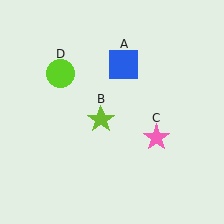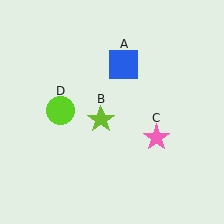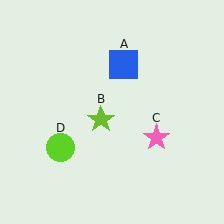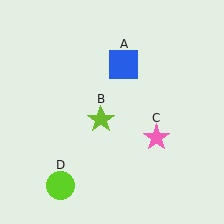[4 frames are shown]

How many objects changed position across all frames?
1 object changed position: lime circle (object D).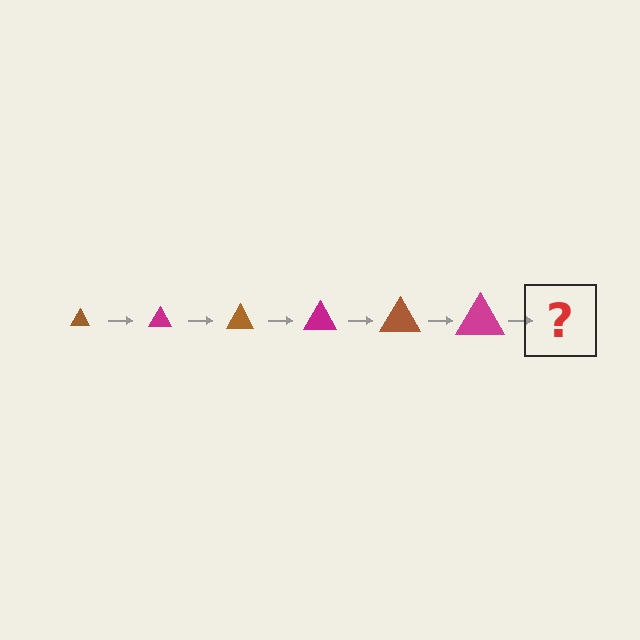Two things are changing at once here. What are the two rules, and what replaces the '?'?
The two rules are that the triangle grows larger each step and the color cycles through brown and magenta. The '?' should be a brown triangle, larger than the previous one.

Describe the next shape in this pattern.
It should be a brown triangle, larger than the previous one.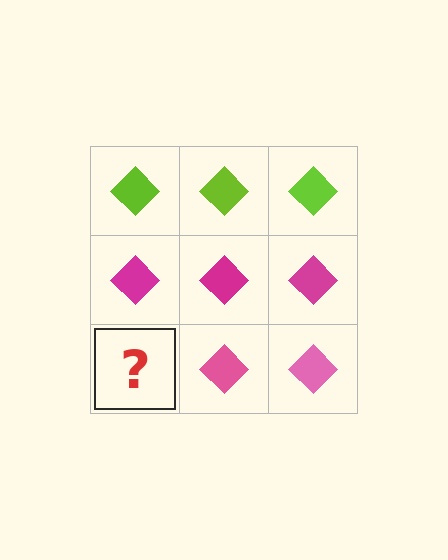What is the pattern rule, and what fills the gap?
The rule is that each row has a consistent color. The gap should be filled with a pink diamond.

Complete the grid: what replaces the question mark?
The question mark should be replaced with a pink diamond.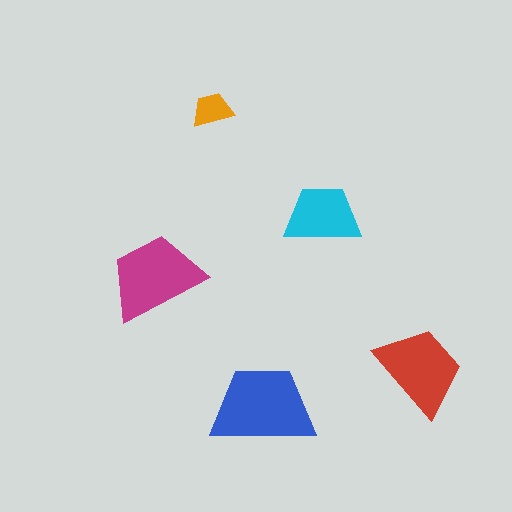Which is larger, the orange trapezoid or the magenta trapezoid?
The magenta one.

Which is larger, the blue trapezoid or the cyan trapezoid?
The blue one.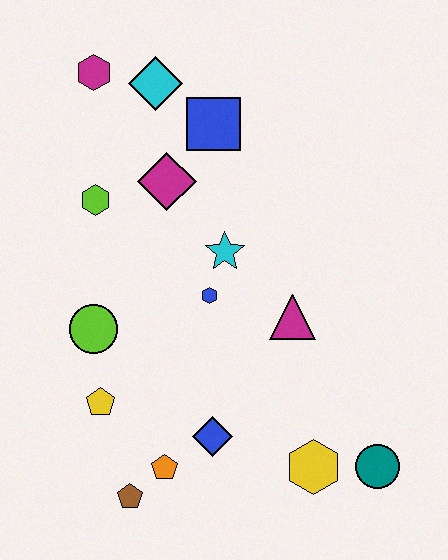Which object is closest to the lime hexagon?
The magenta diamond is closest to the lime hexagon.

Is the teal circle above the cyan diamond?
No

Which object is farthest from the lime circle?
The teal circle is farthest from the lime circle.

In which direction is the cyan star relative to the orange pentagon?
The cyan star is above the orange pentagon.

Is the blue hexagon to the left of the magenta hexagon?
No